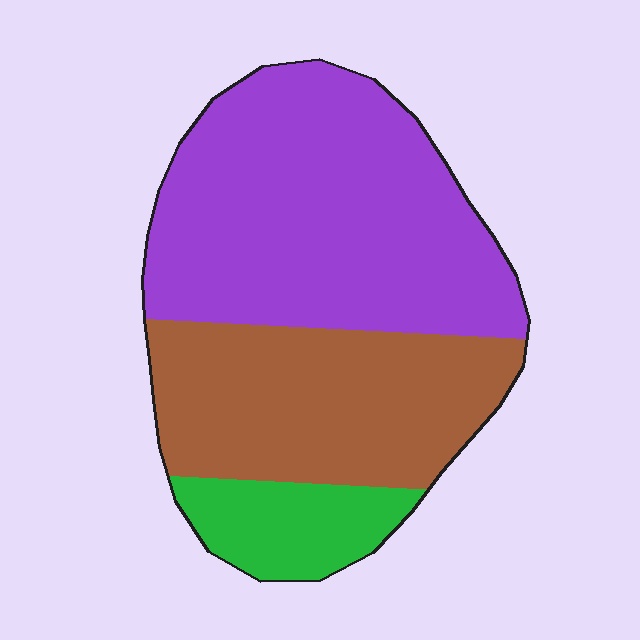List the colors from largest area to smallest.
From largest to smallest: purple, brown, green.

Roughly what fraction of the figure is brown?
Brown takes up about one third (1/3) of the figure.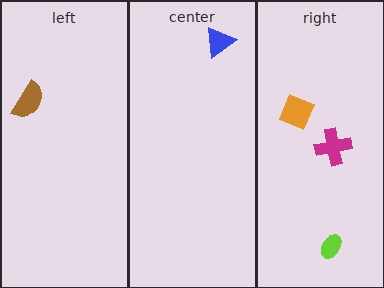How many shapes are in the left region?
1.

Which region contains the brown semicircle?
The left region.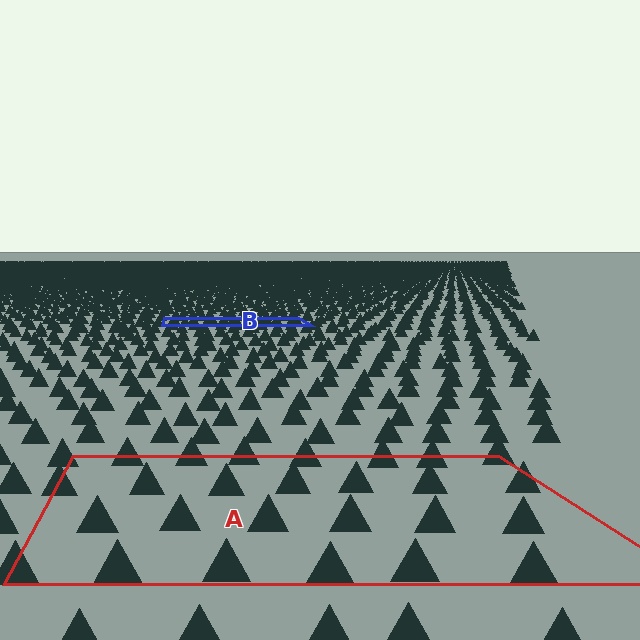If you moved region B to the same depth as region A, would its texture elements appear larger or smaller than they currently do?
They would appear larger. At a closer depth, the same texture elements are projected at a bigger on-screen size.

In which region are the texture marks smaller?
The texture marks are smaller in region B, because it is farther away.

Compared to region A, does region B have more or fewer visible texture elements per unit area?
Region B has more texture elements per unit area — they are packed more densely because it is farther away.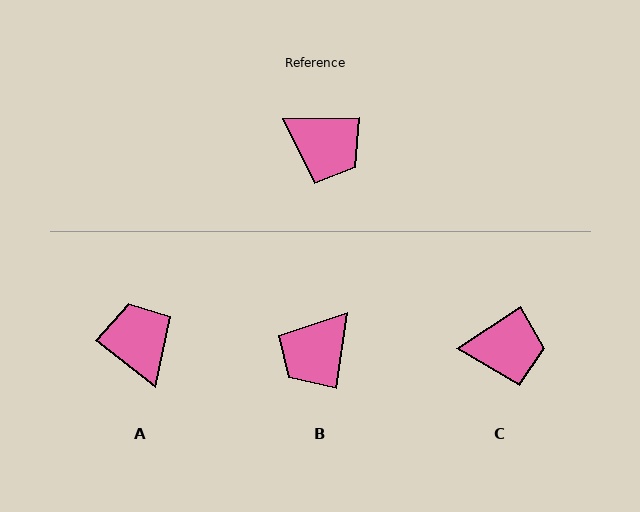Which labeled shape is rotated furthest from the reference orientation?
A, about 142 degrees away.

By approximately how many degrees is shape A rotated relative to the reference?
Approximately 142 degrees counter-clockwise.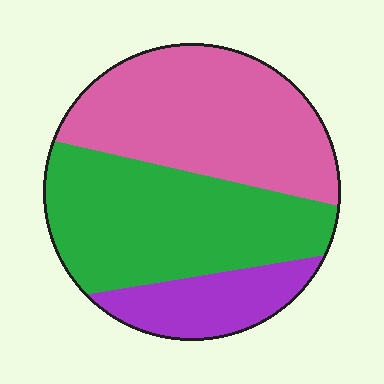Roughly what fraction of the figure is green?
Green covers 42% of the figure.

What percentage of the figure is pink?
Pink takes up between a quarter and a half of the figure.